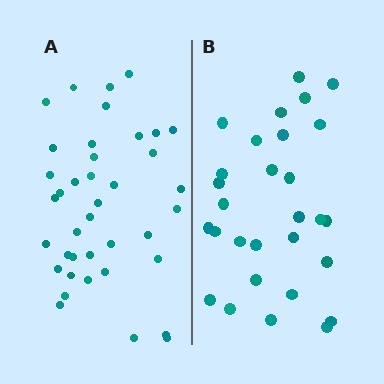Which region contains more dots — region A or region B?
Region A (the left region) has more dots.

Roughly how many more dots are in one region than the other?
Region A has roughly 10 or so more dots than region B.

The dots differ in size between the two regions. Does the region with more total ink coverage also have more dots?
No. Region B has more total ink coverage because its dots are larger, but region A actually contains more individual dots. Total area can be misleading — the number of items is what matters here.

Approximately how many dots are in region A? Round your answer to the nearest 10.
About 40 dots. (The exact count is 39, which rounds to 40.)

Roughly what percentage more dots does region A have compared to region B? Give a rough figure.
About 35% more.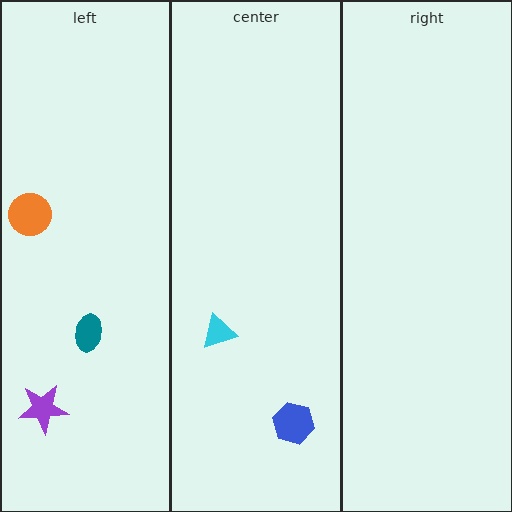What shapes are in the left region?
The teal ellipse, the purple star, the orange circle.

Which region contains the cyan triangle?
The center region.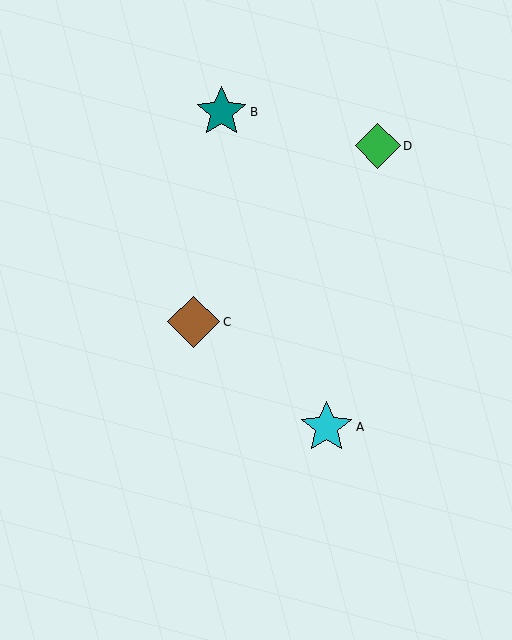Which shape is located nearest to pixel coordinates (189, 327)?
The brown diamond (labeled C) at (194, 322) is nearest to that location.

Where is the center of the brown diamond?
The center of the brown diamond is at (194, 322).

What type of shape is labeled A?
Shape A is a cyan star.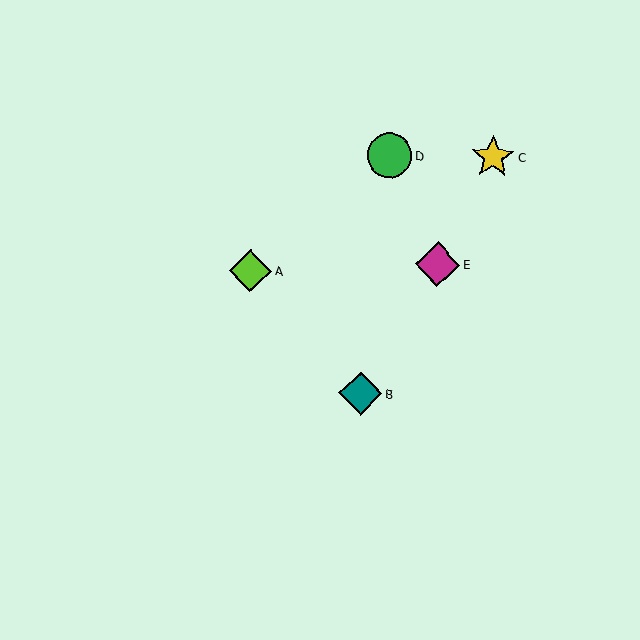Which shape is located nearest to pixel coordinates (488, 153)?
The yellow star (labeled C) at (493, 157) is nearest to that location.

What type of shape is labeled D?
Shape D is a green circle.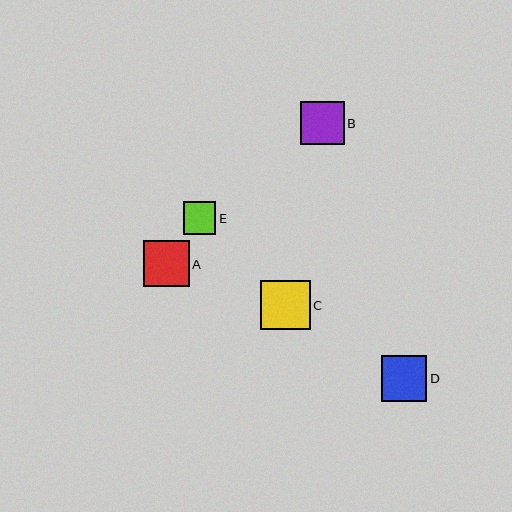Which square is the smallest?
Square E is the smallest with a size of approximately 32 pixels.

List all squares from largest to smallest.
From largest to smallest: C, A, D, B, E.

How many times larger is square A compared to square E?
Square A is approximately 1.4 times the size of square E.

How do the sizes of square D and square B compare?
Square D and square B are approximately the same size.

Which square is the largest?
Square C is the largest with a size of approximately 49 pixels.